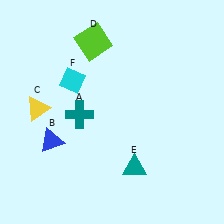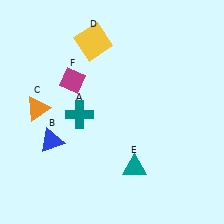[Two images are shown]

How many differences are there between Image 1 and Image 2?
There are 3 differences between the two images.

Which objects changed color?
C changed from yellow to orange. D changed from lime to yellow. F changed from cyan to magenta.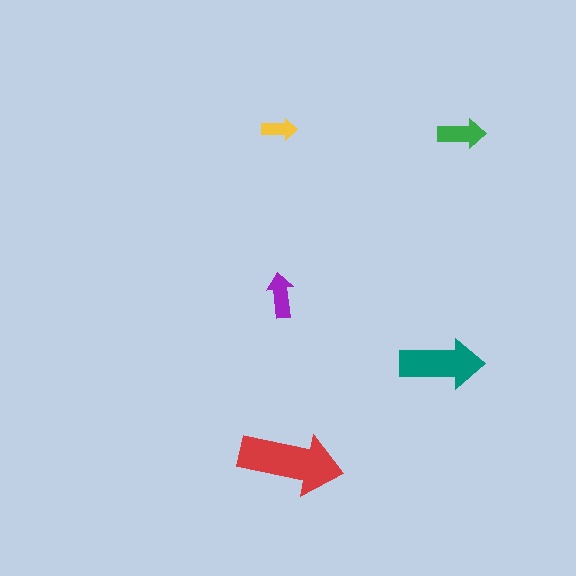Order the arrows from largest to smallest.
the red one, the teal one, the green one, the purple one, the yellow one.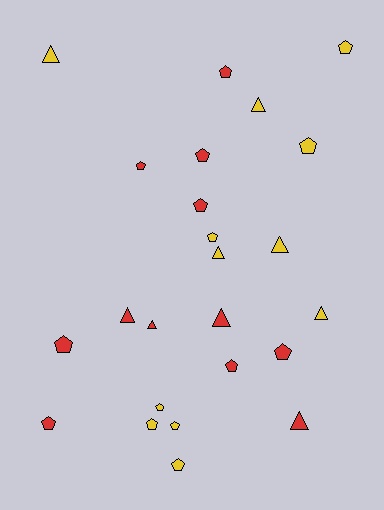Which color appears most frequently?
Yellow, with 12 objects.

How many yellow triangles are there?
There are 5 yellow triangles.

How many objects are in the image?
There are 24 objects.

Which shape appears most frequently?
Pentagon, with 15 objects.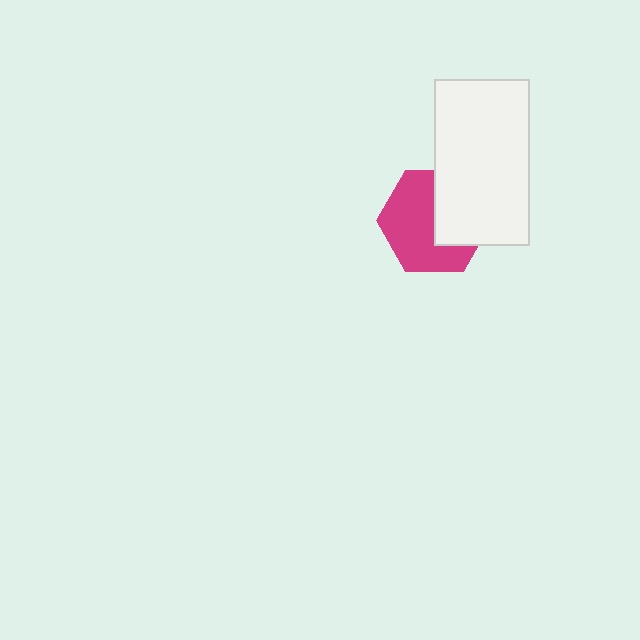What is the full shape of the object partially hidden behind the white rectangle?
The partially hidden object is a magenta hexagon.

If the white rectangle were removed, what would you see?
You would see the complete magenta hexagon.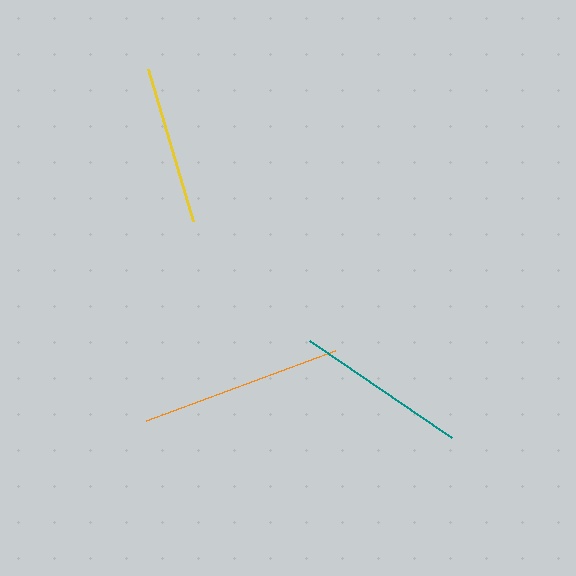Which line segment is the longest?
The orange line is the longest at approximately 202 pixels.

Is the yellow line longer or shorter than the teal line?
The teal line is longer than the yellow line.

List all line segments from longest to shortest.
From longest to shortest: orange, teal, yellow.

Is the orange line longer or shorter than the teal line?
The orange line is longer than the teal line.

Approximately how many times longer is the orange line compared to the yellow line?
The orange line is approximately 1.3 times the length of the yellow line.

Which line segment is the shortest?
The yellow line is the shortest at approximately 158 pixels.